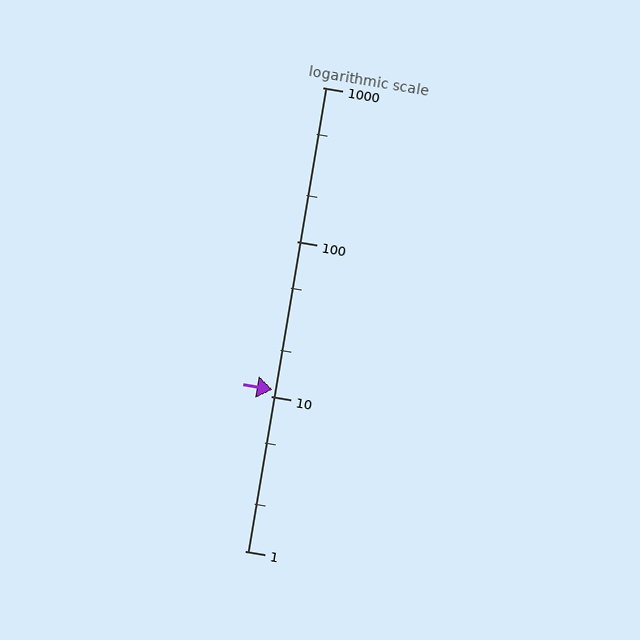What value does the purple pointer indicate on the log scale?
The pointer indicates approximately 11.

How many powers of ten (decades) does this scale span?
The scale spans 3 decades, from 1 to 1000.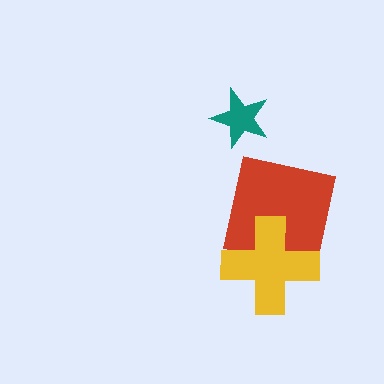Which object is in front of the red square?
The yellow cross is in front of the red square.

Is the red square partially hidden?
Yes, it is partially covered by another shape.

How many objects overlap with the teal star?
0 objects overlap with the teal star.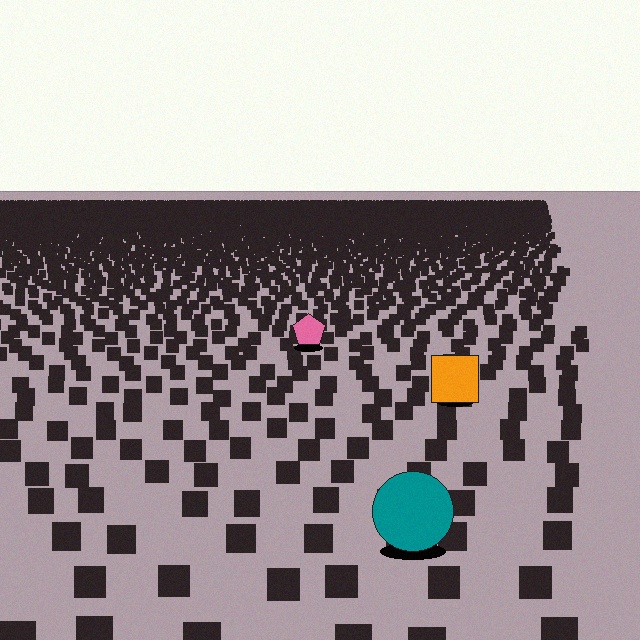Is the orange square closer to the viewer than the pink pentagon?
Yes. The orange square is closer — you can tell from the texture gradient: the ground texture is coarser near it.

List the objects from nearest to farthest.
From nearest to farthest: the teal circle, the orange square, the pink pentagon.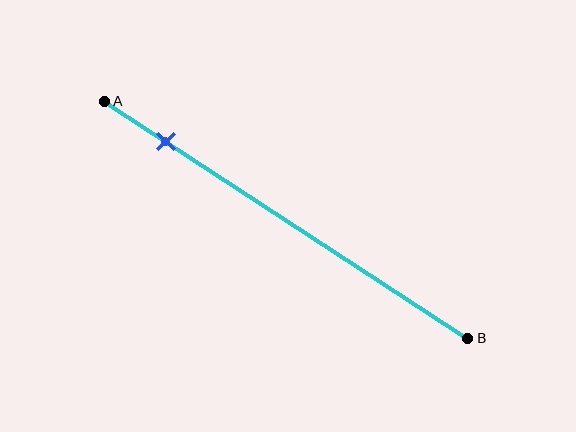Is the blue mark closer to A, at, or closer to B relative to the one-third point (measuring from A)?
The blue mark is closer to point A than the one-third point of segment AB.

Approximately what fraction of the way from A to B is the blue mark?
The blue mark is approximately 15% of the way from A to B.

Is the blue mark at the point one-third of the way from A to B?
No, the mark is at about 15% from A, not at the 33% one-third point.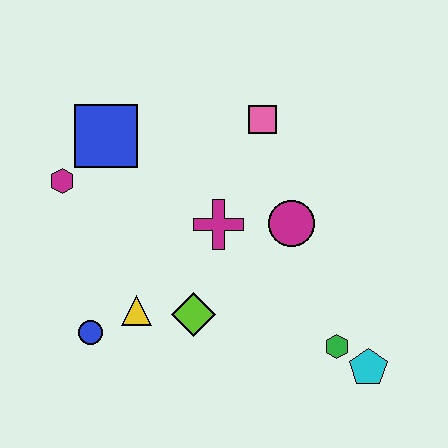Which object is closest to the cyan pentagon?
The green hexagon is closest to the cyan pentagon.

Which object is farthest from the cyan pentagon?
The magenta hexagon is farthest from the cyan pentagon.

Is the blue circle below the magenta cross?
Yes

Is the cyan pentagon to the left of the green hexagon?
No